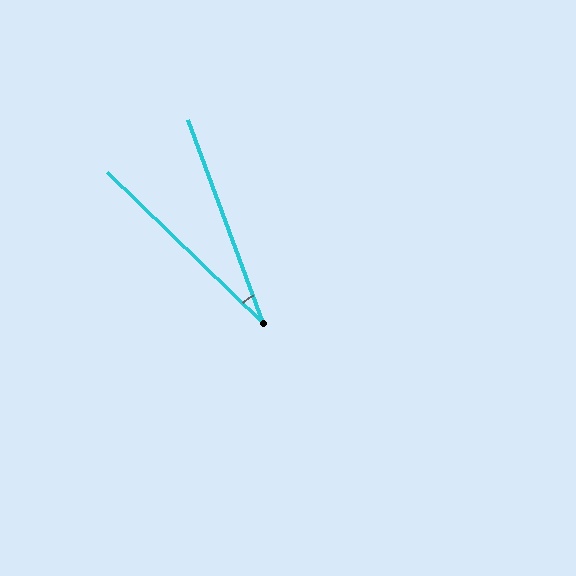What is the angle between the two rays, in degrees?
Approximately 26 degrees.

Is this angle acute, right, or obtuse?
It is acute.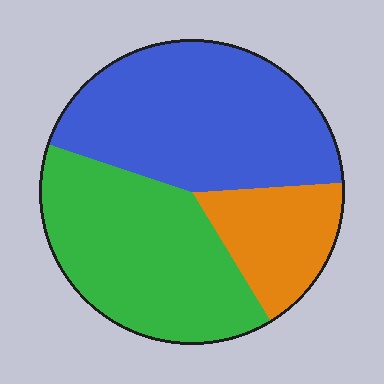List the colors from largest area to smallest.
From largest to smallest: blue, green, orange.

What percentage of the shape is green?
Green takes up between a third and a half of the shape.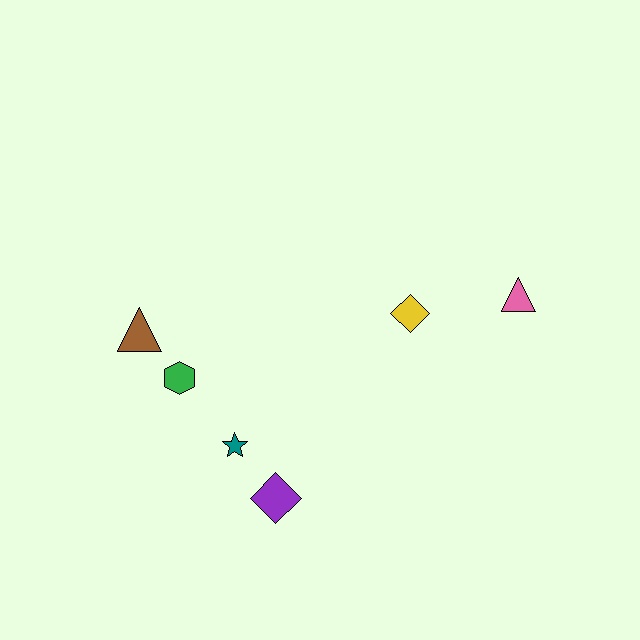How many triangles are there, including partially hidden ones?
There are 2 triangles.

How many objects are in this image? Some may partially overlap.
There are 6 objects.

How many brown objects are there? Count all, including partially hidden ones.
There is 1 brown object.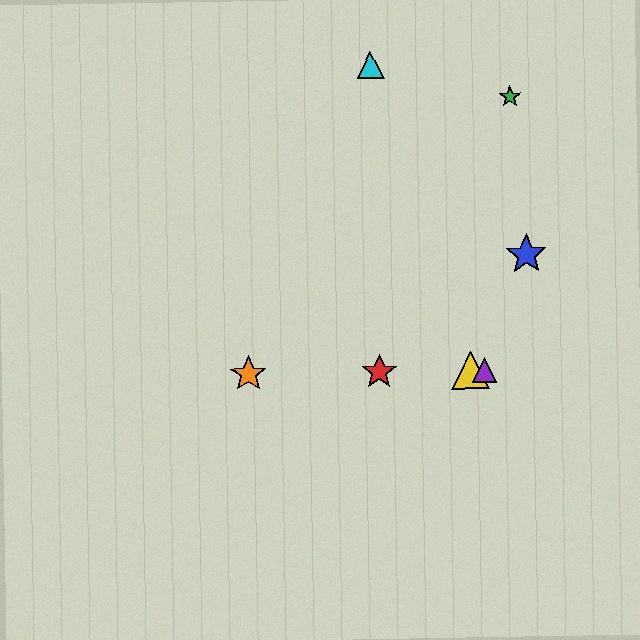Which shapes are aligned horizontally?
The red star, the yellow triangle, the purple triangle, the orange star are aligned horizontally.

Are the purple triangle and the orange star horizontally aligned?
Yes, both are at y≈370.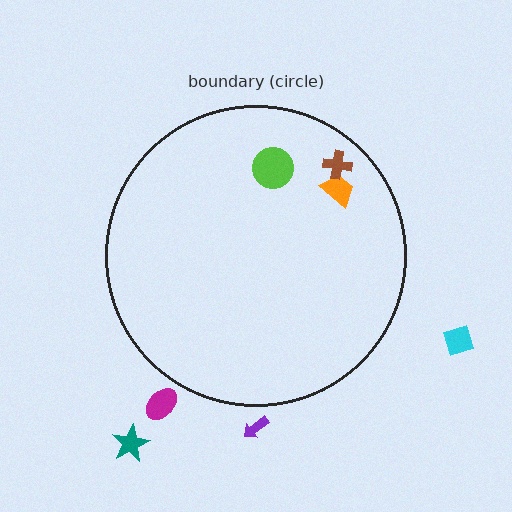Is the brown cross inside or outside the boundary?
Inside.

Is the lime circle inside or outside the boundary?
Inside.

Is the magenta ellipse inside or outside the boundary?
Outside.